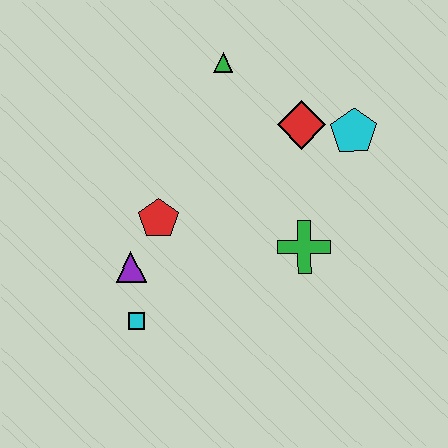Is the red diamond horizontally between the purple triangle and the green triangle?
No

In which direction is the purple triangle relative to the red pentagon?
The purple triangle is below the red pentagon.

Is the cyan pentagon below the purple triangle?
No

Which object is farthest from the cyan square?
The cyan pentagon is farthest from the cyan square.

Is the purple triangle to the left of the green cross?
Yes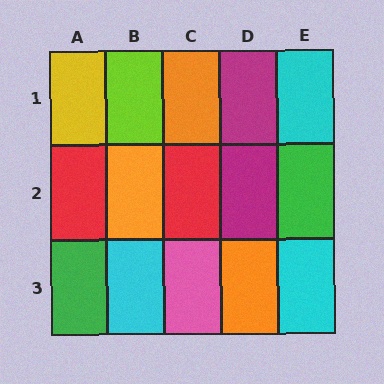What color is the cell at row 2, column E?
Green.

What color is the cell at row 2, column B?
Orange.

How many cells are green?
2 cells are green.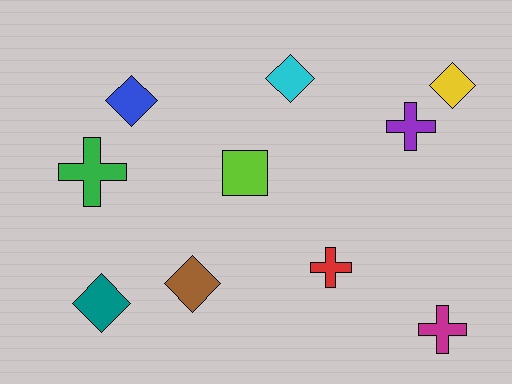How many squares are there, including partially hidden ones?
There is 1 square.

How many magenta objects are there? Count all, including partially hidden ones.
There is 1 magenta object.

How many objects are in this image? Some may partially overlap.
There are 10 objects.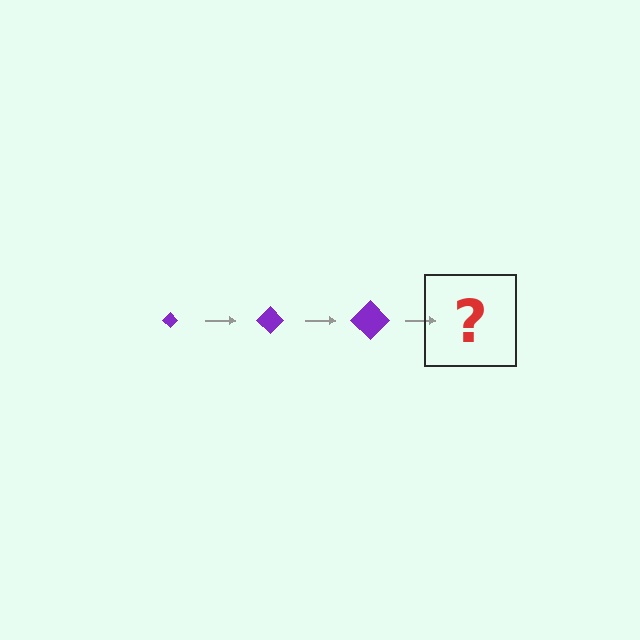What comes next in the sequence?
The next element should be a purple diamond, larger than the previous one.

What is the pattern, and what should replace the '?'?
The pattern is that the diamond gets progressively larger each step. The '?' should be a purple diamond, larger than the previous one.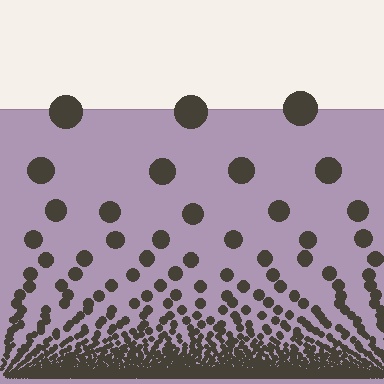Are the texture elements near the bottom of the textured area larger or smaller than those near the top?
Smaller. The gradient is inverted — elements near the bottom are smaller and denser.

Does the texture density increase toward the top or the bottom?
Density increases toward the bottom.